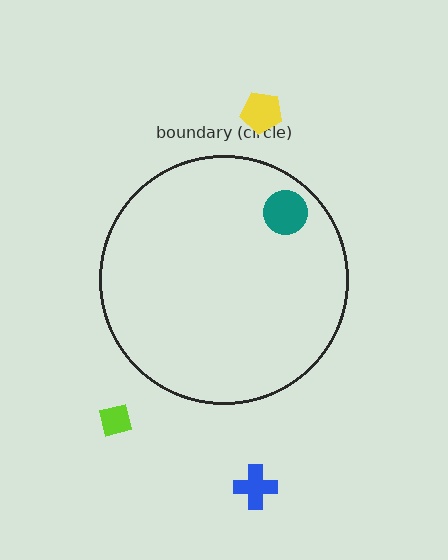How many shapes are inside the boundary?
1 inside, 3 outside.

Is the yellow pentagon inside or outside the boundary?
Outside.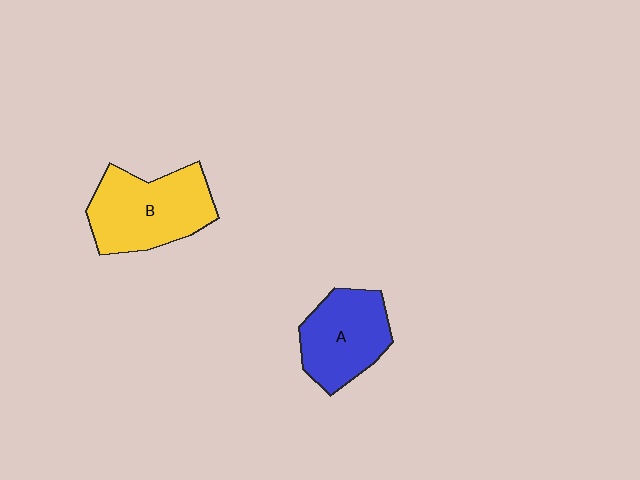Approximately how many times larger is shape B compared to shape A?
Approximately 1.2 times.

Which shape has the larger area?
Shape B (yellow).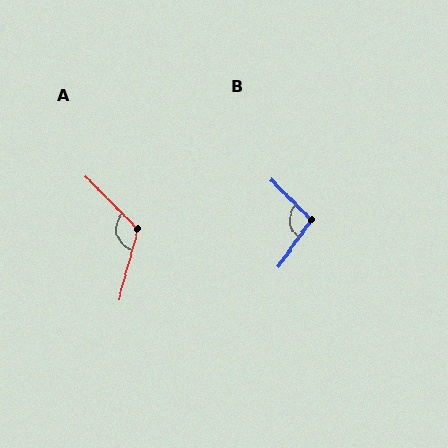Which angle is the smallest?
B, at approximately 100 degrees.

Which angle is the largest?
A, at approximately 121 degrees.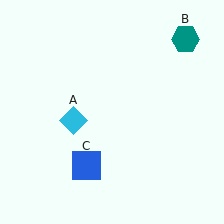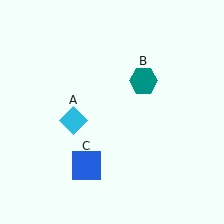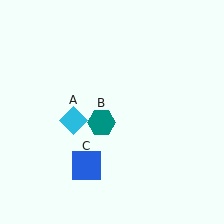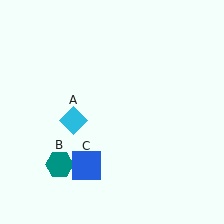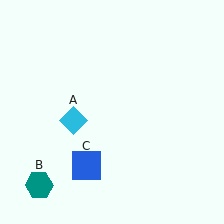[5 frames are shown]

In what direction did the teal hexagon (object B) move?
The teal hexagon (object B) moved down and to the left.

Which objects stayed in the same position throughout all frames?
Cyan diamond (object A) and blue square (object C) remained stationary.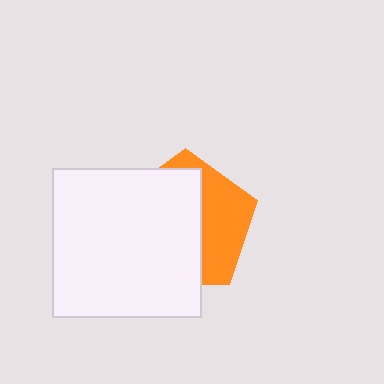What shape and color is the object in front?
The object in front is a white square.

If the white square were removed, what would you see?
You would see the complete orange pentagon.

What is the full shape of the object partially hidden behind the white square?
The partially hidden object is an orange pentagon.